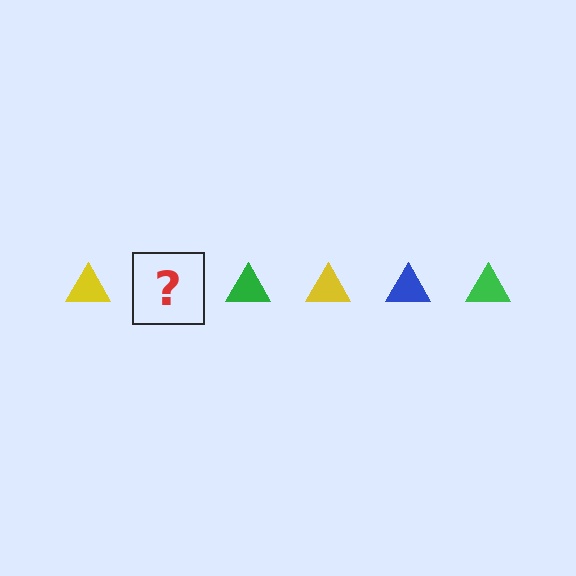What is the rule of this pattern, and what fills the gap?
The rule is that the pattern cycles through yellow, blue, green triangles. The gap should be filled with a blue triangle.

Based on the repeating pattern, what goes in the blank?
The blank should be a blue triangle.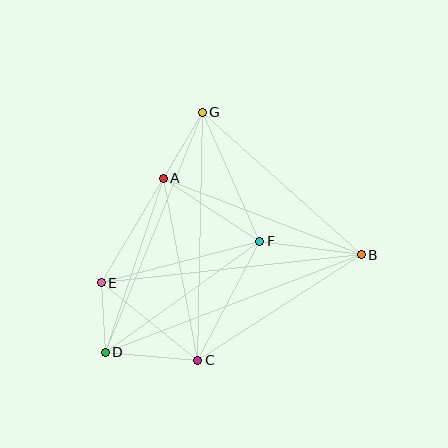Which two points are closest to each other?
Points D and E are closest to each other.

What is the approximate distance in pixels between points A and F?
The distance between A and F is approximately 115 pixels.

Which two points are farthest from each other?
Points B and D are farthest from each other.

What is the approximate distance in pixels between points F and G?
The distance between F and G is approximately 141 pixels.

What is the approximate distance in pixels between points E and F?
The distance between E and F is approximately 164 pixels.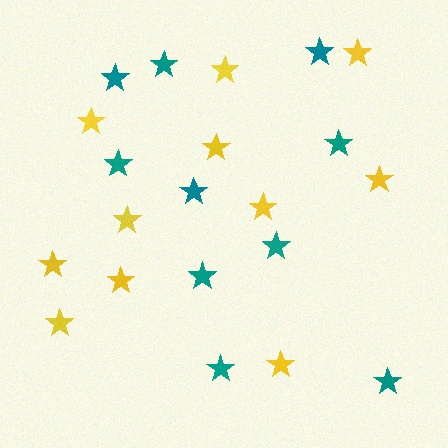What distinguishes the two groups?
There are 2 groups: one group of yellow stars (11) and one group of teal stars (10).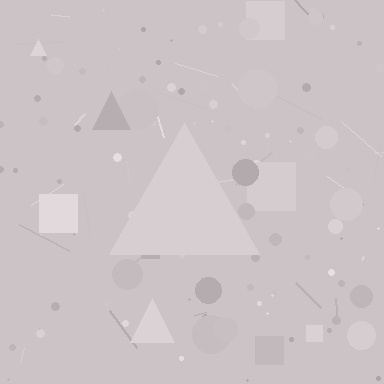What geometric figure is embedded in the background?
A triangle is embedded in the background.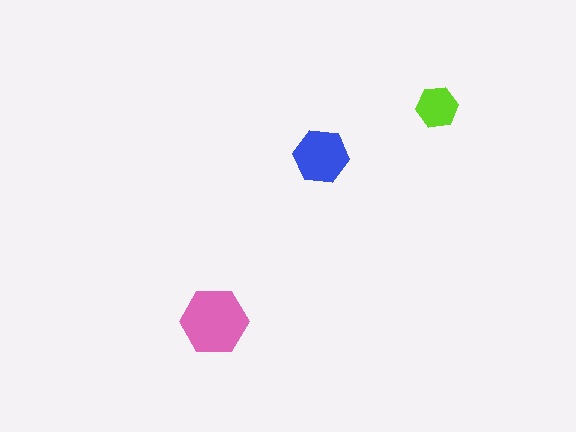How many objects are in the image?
There are 3 objects in the image.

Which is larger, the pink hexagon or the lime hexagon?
The pink one.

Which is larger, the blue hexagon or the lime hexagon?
The blue one.